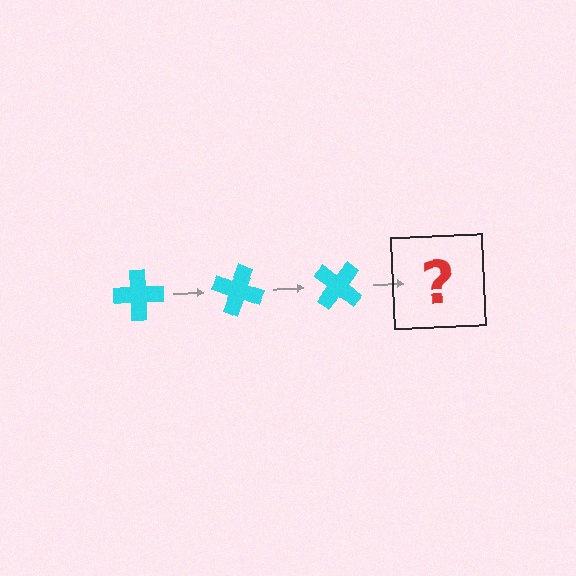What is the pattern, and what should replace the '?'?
The pattern is that the cross rotates 20 degrees each step. The '?' should be a cyan cross rotated 60 degrees.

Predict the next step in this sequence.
The next step is a cyan cross rotated 60 degrees.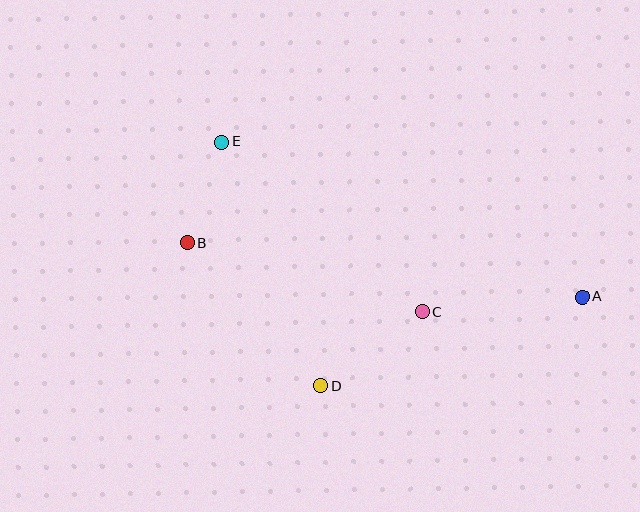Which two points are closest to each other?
Points B and E are closest to each other.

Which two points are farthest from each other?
Points A and B are farthest from each other.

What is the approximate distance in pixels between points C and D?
The distance between C and D is approximately 125 pixels.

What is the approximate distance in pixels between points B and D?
The distance between B and D is approximately 196 pixels.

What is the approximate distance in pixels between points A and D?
The distance between A and D is approximately 276 pixels.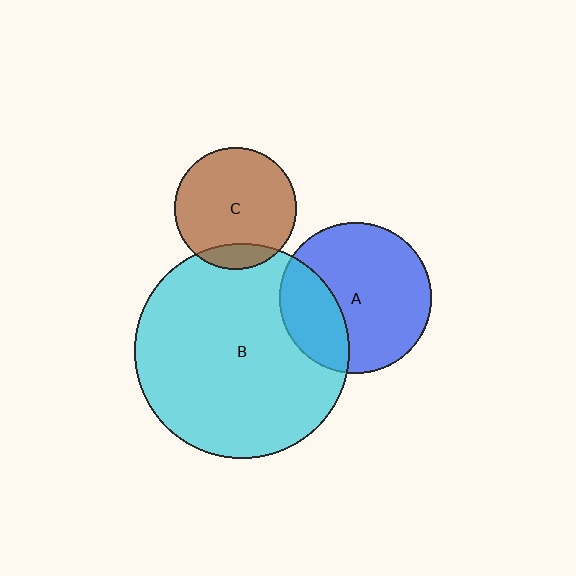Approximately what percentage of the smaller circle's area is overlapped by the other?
Approximately 15%.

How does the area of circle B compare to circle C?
Approximately 3.1 times.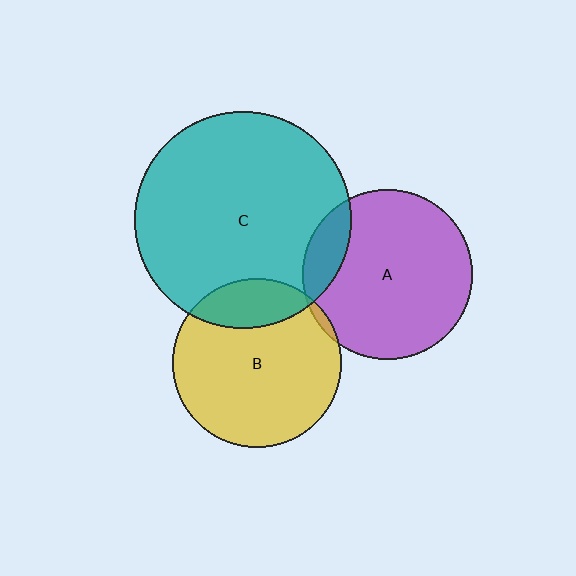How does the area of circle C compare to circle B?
Approximately 1.6 times.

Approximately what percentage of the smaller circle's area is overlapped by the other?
Approximately 20%.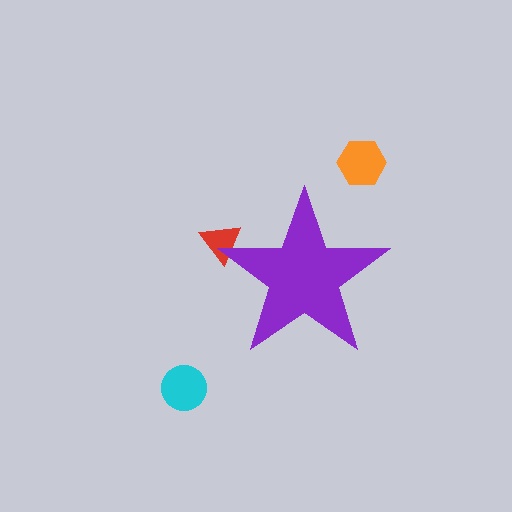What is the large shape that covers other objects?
A purple star.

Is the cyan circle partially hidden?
No, the cyan circle is fully visible.